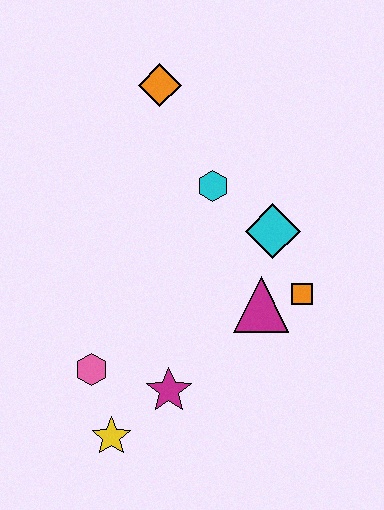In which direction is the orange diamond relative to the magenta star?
The orange diamond is above the magenta star.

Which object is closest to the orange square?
The magenta triangle is closest to the orange square.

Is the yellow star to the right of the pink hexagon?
Yes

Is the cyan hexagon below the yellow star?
No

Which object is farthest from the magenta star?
The orange diamond is farthest from the magenta star.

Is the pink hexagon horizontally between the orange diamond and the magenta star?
No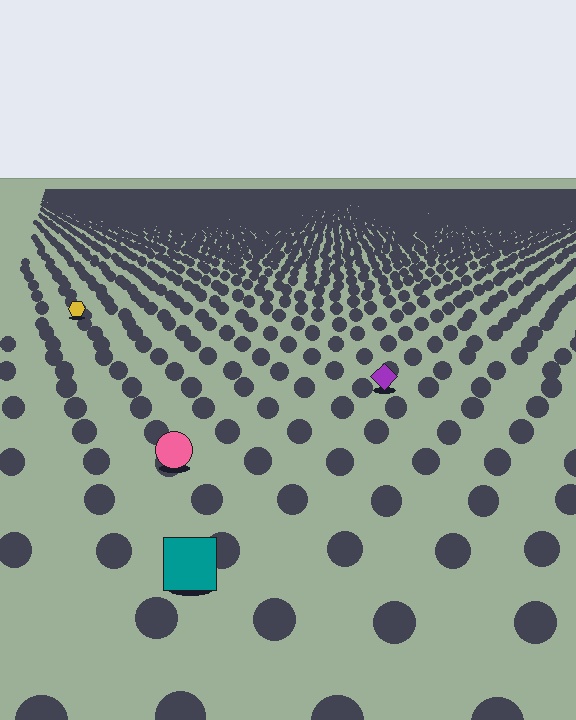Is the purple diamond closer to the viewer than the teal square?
No. The teal square is closer — you can tell from the texture gradient: the ground texture is coarser near it.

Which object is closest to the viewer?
The teal square is closest. The texture marks near it are larger and more spread out.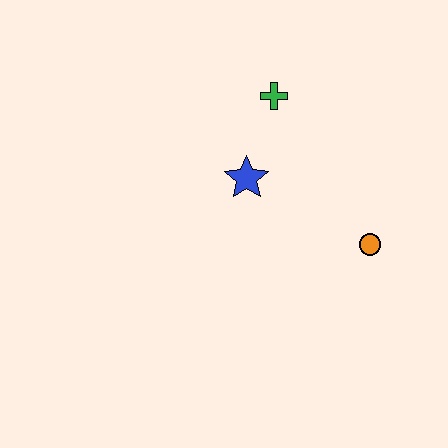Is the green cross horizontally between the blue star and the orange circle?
Yes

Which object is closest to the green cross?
The blue star is closest to the green cross.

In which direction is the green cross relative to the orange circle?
The green cross is above the orange circle.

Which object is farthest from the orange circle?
The green cross is farthest from the orange circle.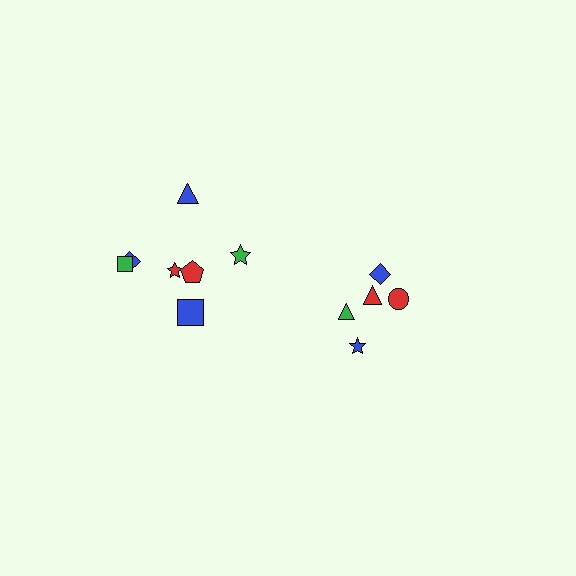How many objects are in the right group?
There are 5 objects.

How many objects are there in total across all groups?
There are 12 objects.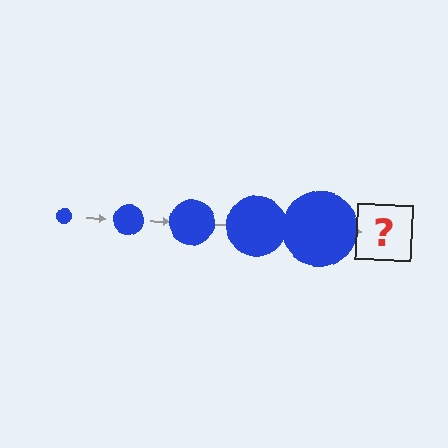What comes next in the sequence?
The next element should be a blue circle, larger than the previous one.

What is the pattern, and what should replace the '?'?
The pattern is that the circle gets progressively larger each step. The '?' should be a blue circle, larger than the previous one.